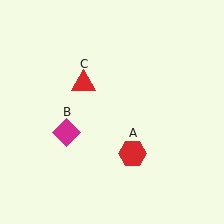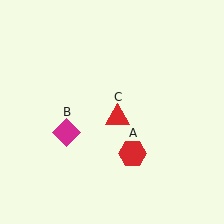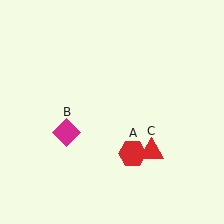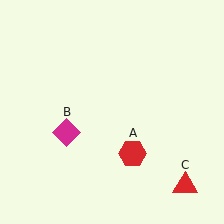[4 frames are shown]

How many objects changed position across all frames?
1 object changed position: red triangle (object C).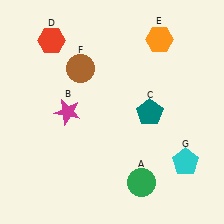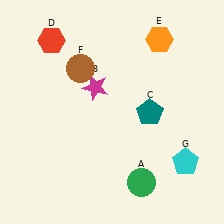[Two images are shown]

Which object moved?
The magenta star (B) moved right.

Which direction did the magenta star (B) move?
The magenta star (B) moved right.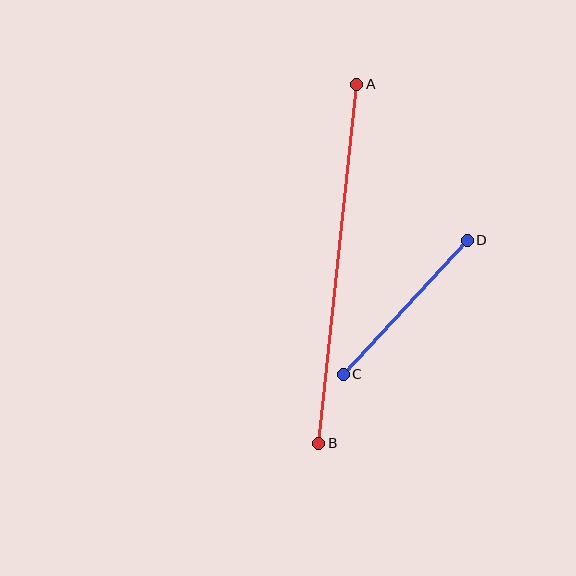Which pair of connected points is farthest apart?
Points A and B are farthest apart.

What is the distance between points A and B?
The distance is approximately 361 pixels.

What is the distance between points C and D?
The distance is approximately 183 pixels.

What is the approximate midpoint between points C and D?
The midpoint is at approximately (405, 307) pixels.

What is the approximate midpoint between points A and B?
The midpoint is at approximately (338, 264) pixels.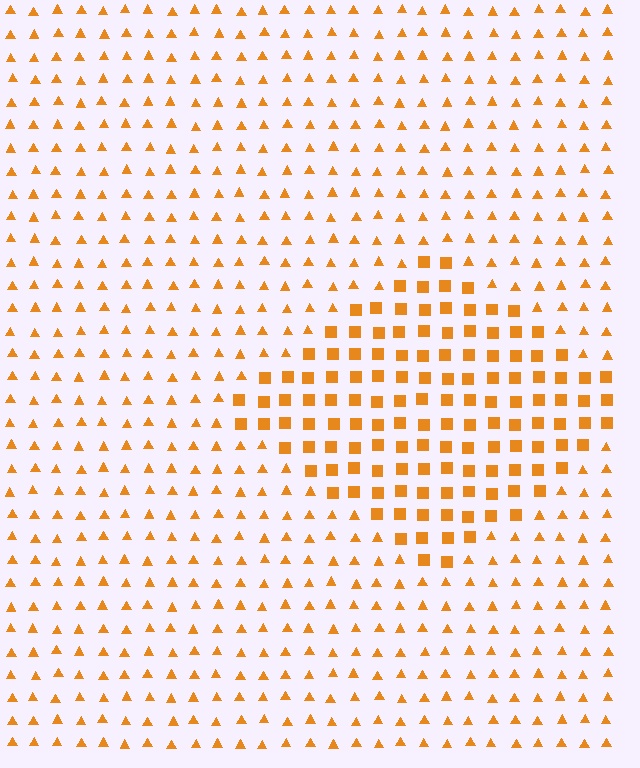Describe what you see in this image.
The image is filled with small orange elements arranged in a uniform grid. A diamond-shaped region contains squares, while the surrounding area contains triangles. The boundary is defined purely by the change in element shape.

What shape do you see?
I see a diamond.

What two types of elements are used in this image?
The image uses squares inside the diamond region and triangles outside it.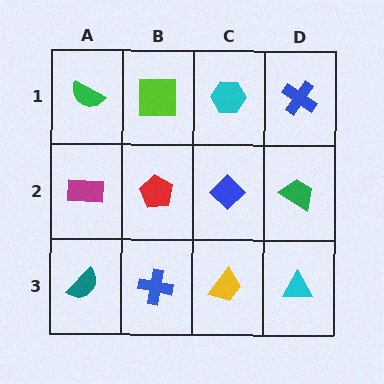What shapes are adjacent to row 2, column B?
A lime square (row 1, column B), a blue cross (row 3, column B), a magenta rectangle (row 2, column A), a blue diamond (row 2, column C).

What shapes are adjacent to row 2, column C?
A cyan hexagon (row 1, column C), a yellow trapezoid (row 3, column C), a red pentagon (row 2, column B), a green trapezoid (row 2, column D).